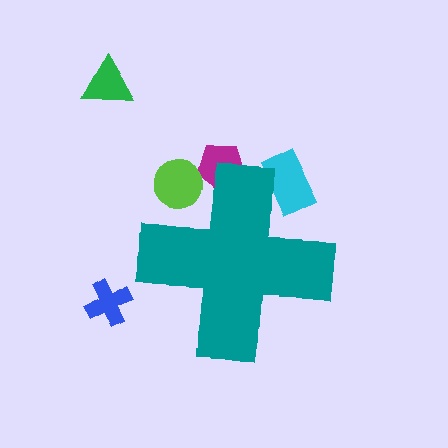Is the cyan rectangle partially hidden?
Yes, the cyan rectangle is partially hidden behind the teal cross.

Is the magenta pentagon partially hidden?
Yes, the magenta pentagon is partially hidden behind the teal cross.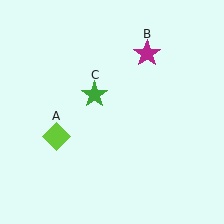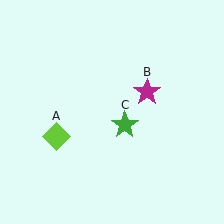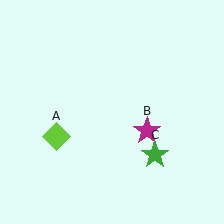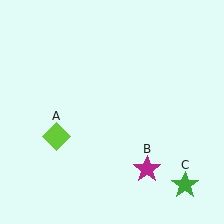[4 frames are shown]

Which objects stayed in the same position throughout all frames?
Lime diamond (object A) remained stationary.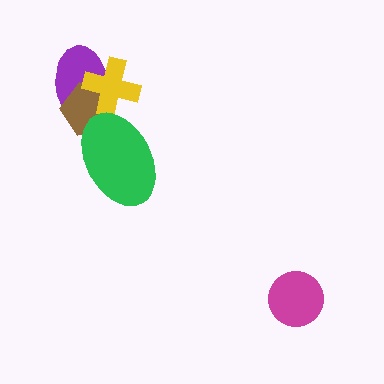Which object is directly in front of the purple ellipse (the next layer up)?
The brown pentagon is directly in front of the purple ellipse.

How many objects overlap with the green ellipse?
1 object overlaps with the green ellipse.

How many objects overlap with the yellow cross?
2 objects overlap with the yellow cross.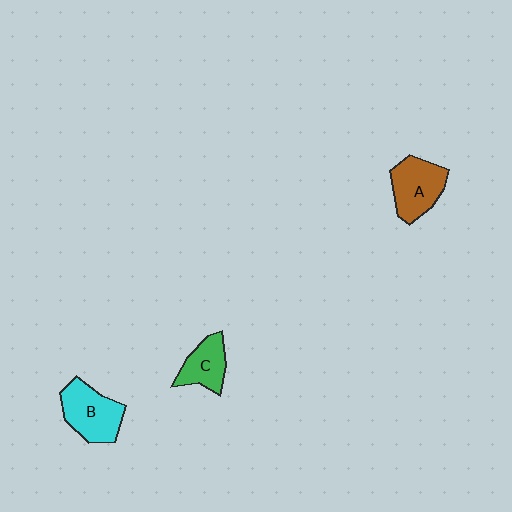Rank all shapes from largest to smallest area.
From largest to smallest: B (cyan), A (brown), C (green).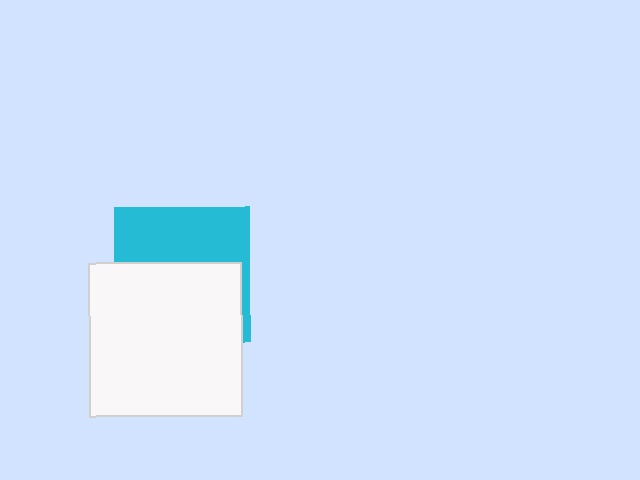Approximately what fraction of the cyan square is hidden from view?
Roughly 55% of the cyan square is hidden behind the white rectangle.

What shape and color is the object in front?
The object in front is a white rectangle.